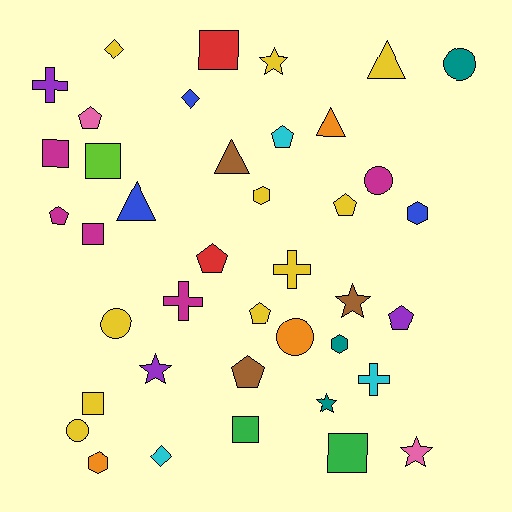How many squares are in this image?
There are 7 squares.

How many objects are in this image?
There are 40 objects.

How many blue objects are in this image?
There are 3 blue objects.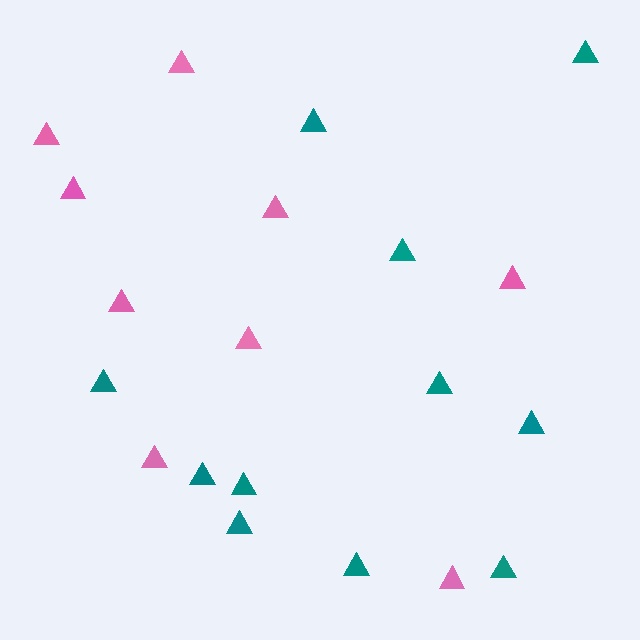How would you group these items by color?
There are 2 groups: one group of pink triangles (9) and one group of teal triangles (11).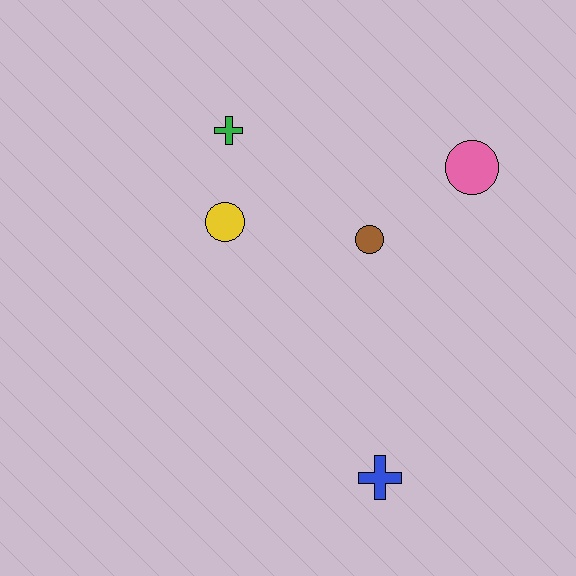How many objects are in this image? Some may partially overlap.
There are 5 objects.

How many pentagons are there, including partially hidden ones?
There are no pentagons.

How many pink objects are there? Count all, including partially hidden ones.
There is 1 pink object.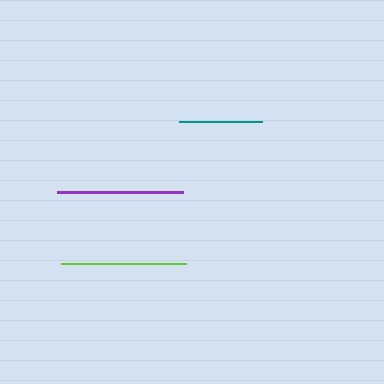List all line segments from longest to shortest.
From longest to shortest: purple, lime, teal.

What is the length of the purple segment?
The purple segment is approximately 126 pixels long.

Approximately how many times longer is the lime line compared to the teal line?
The lime line is approximately 1.5 times the length of the teal line.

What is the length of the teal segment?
The teal segment is approximately 83 pixels long.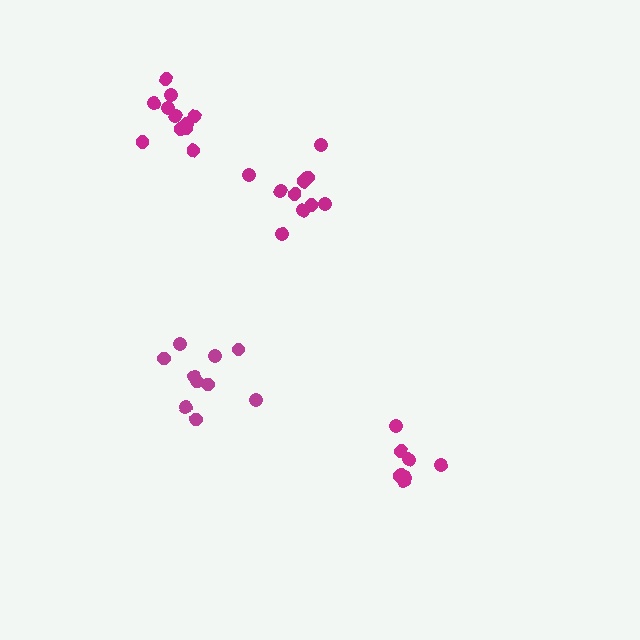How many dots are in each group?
Group 1: 10 dots, Group 2: 8 dots, Group 3: 10 dots, Group 4: 11 dots (39 total).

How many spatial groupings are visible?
There are 4 spatial groupings.